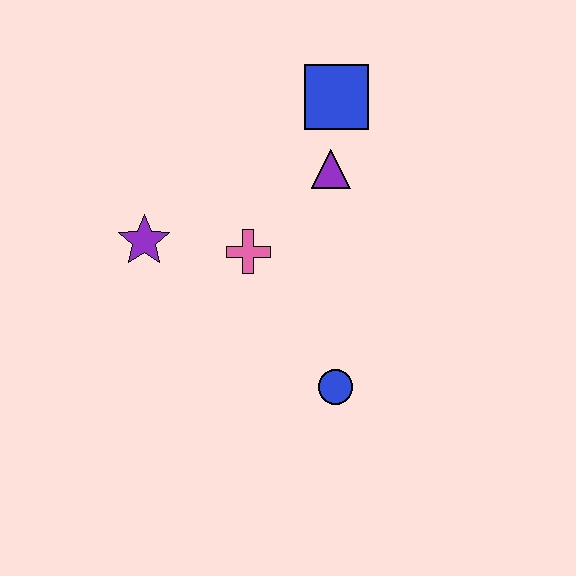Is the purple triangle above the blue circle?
Yes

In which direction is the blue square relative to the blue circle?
The blue square is above the blue circle.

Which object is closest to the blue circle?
The pink cross is closest to the blue circle.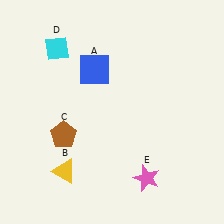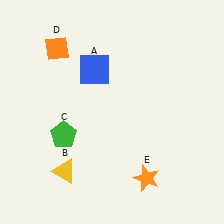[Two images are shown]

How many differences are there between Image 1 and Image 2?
There are 3 differences between the two images.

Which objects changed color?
C changed from brown to green. D changed from cyan to orange. E changed from pink to orange.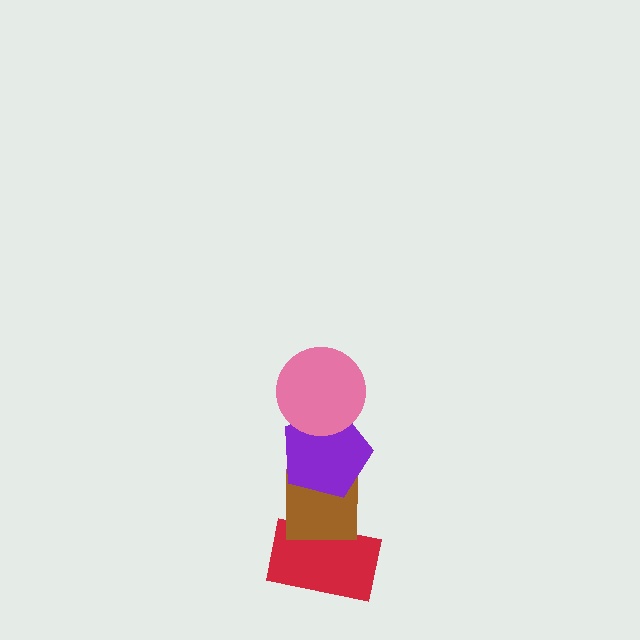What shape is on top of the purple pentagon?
The pink circle is on top of the purple pentagon.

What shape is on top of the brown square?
The purple pentagon is on top of the brown square.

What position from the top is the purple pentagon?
The purple pentagon is 2nd from the top.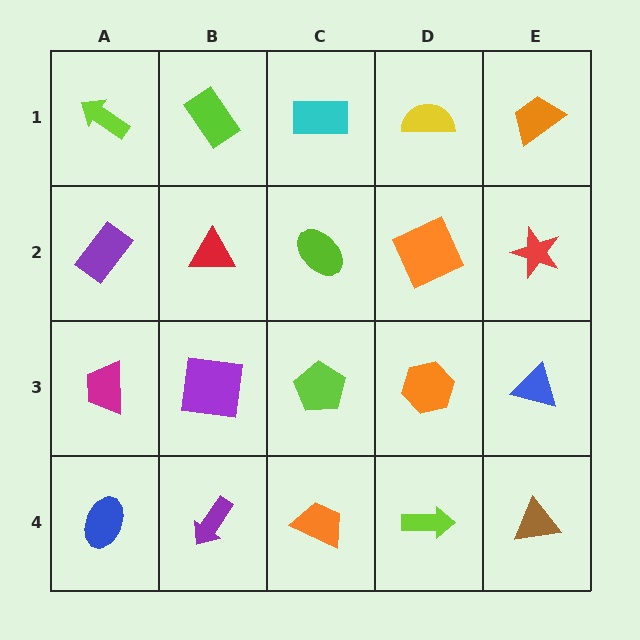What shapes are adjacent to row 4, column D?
An orange hexagon (row 3, column D), an orange trapezoid (row 4, column C), a brown triangle (row 4, column E).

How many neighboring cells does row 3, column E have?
3.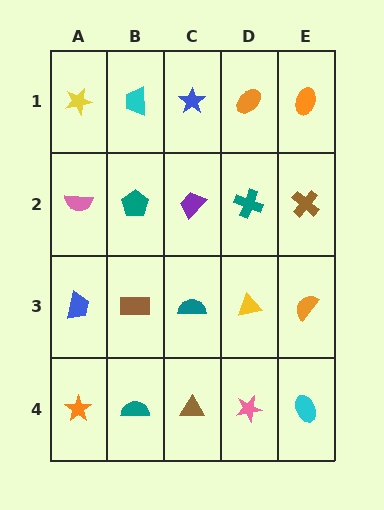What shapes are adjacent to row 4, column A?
A blue trapezoid (row 3, column A), a teal semicircle (row 4, column B).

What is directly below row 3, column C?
A brown triangle.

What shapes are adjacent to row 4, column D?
A yellow triangle (row 3, column D), a brown triangle (row 4, column C), a cyan ellipse (row 4, column E).